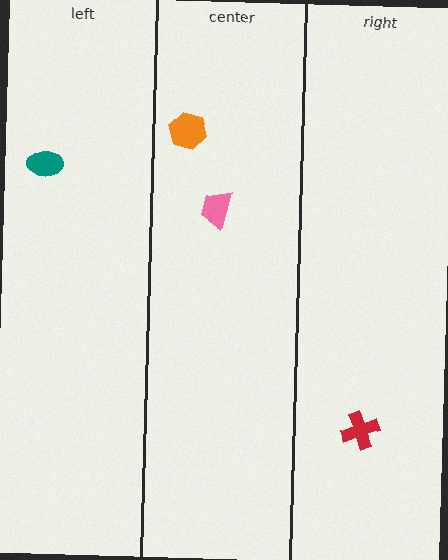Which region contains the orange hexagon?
The center region.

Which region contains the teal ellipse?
The left region.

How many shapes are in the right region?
1.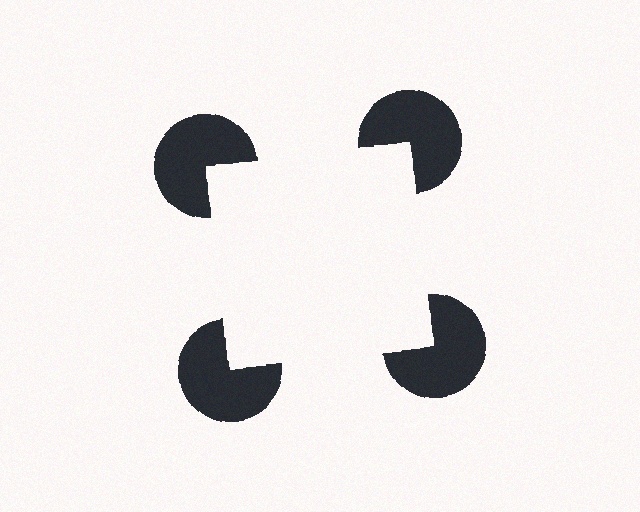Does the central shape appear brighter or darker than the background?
It typically appears slightly brighter than the background, even though no actual brightness change is drawn.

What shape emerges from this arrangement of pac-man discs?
An illusory square — its edges are inferred from the aligned wedge cuts in the pac-man discs, not physically drawn.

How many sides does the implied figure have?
4 sides.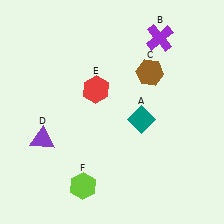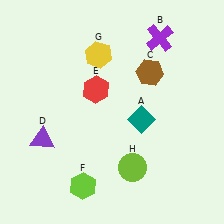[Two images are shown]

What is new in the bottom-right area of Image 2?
A lime circle (H) was added in the bottom-right area of Image 2.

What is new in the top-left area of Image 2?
A yellow hexagon (G) was added in the top-left area of Image 2.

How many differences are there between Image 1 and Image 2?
There are 2 differences between the two images.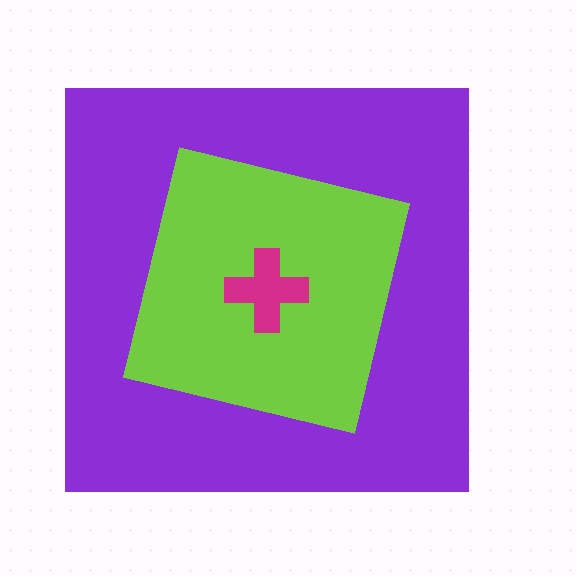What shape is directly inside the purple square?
The lime square.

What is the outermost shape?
The purple square.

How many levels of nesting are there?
3.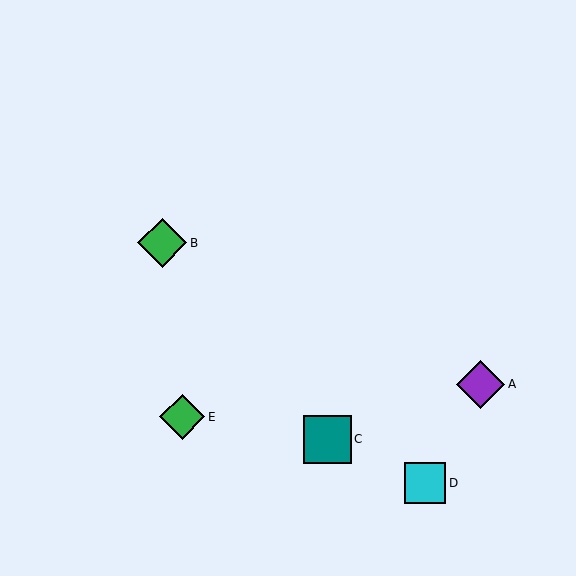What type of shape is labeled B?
Shape B is a green diamond.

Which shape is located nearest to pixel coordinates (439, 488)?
The cyan square (labeled D) at (425, 483) is nearest to that location.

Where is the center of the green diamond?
The center of the green diamond is at (162, 243).